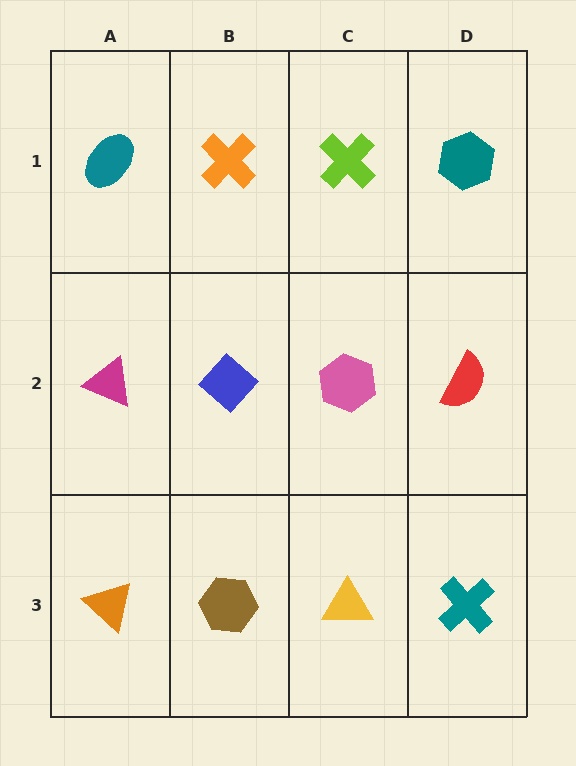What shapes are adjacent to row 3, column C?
A pink hexagon (row 2, column C), a brown hexagon (row 3, column B), a teal cross (row 3, column D).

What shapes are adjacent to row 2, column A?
A teal ellipse (row 1, column A), an orange triangle (row 3, column A), a blue diamond (row 2, column B).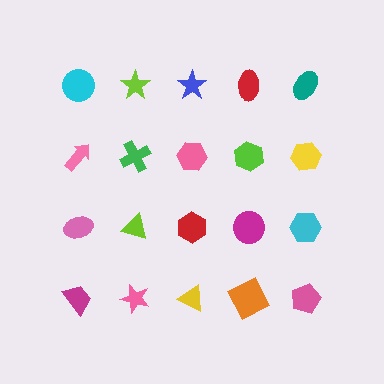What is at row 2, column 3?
A pink hexagon.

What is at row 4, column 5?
A pink pentagon.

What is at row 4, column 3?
A yellow triangle.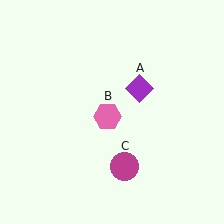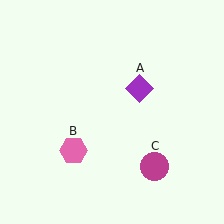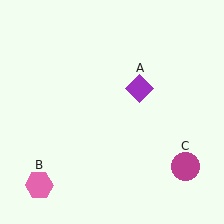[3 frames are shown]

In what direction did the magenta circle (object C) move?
The magenta circle (object C) moved right.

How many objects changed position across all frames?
2 objects changed position: pink hexagon (object B), magenta circle (object C).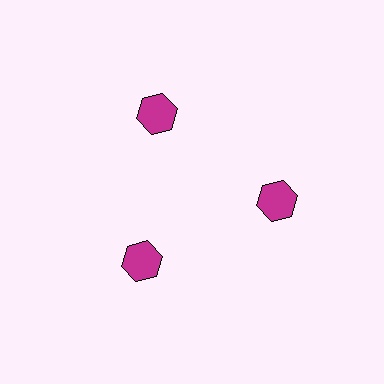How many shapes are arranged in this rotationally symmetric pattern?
There are 3 shapes, arranged in 3 groups of 1.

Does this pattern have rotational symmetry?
Yes, this pattern has 3-fold rotational symmetry. It looks the same after rotating 120 degrees around the center.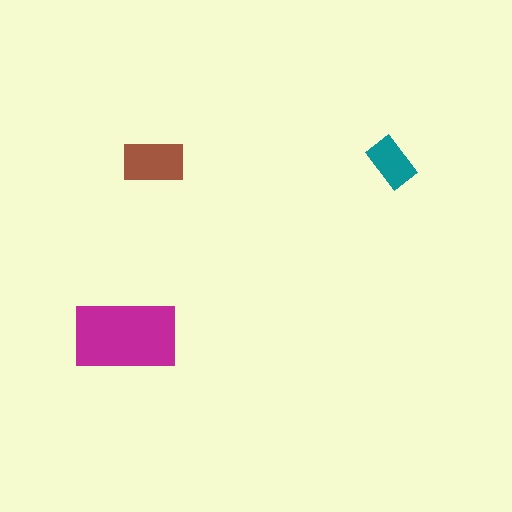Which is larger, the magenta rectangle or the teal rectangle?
The magenta one.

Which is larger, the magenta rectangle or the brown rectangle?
The magenta one.